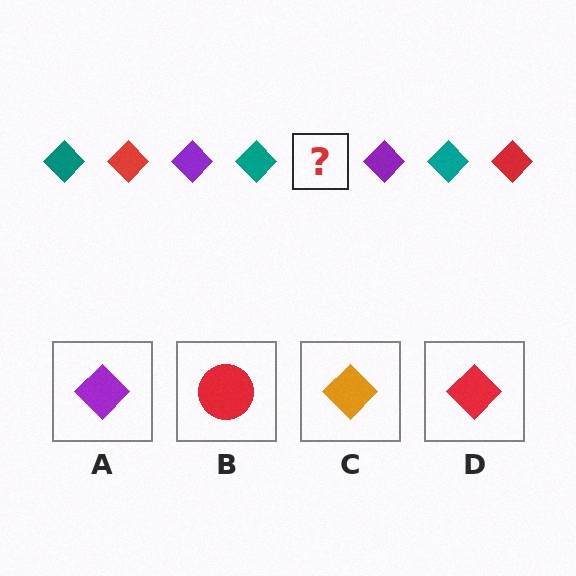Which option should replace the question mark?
Option D.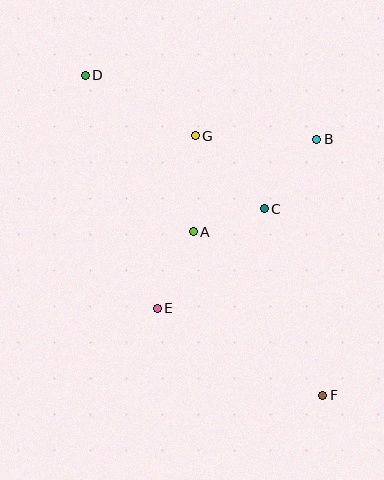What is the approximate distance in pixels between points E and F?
The distance between E and F is approximately 187 pixels.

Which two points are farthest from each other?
Points D and F are farthest from each other.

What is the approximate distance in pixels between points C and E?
The distance between C and E is approximately 146 pixels.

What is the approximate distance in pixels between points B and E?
The distance between B and E is approximately 233 pixels.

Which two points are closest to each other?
Points A and C are closest to each other.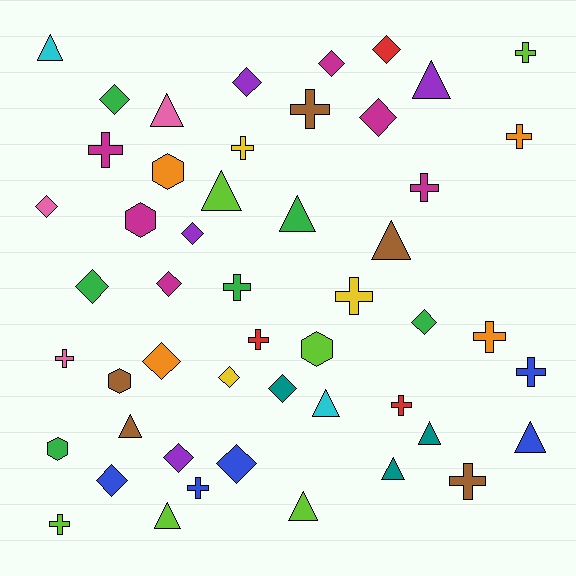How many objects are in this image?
There are 50 objects.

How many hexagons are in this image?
There are 5 hexagons.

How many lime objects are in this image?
There are 6 lime objects.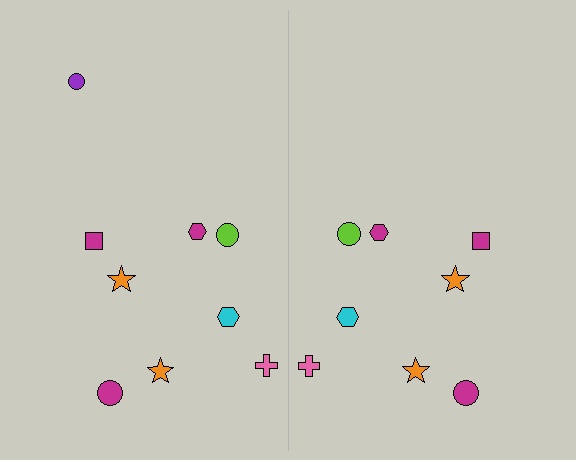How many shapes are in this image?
There are 17 shapes in this image.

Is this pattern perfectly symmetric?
No, the pattern is not perfectly symmetric. A purple circle is missing from the right side.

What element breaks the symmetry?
A purple circle is missing from the right side.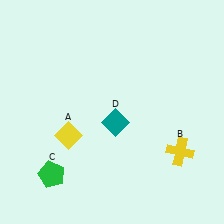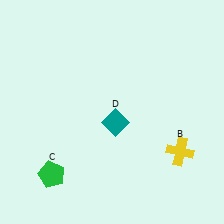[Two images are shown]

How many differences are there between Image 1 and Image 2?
There is 1 difference between the two images.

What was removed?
The yellow diamond (A) was removed in Image 2.